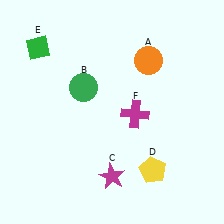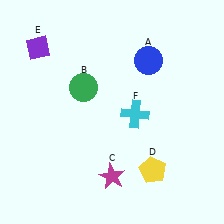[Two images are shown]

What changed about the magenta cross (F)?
In Image 1, F is magenta. In Image 2, it changed to cyan.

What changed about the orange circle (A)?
In Image 1, A is orange. In Image 2, it changed to blue.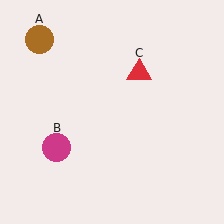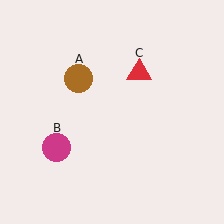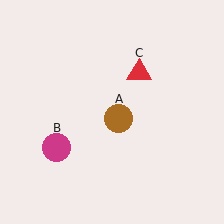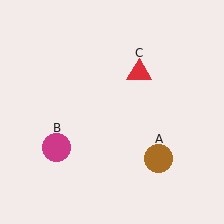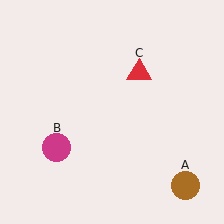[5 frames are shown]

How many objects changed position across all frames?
1 object changed position: brown circle (object A).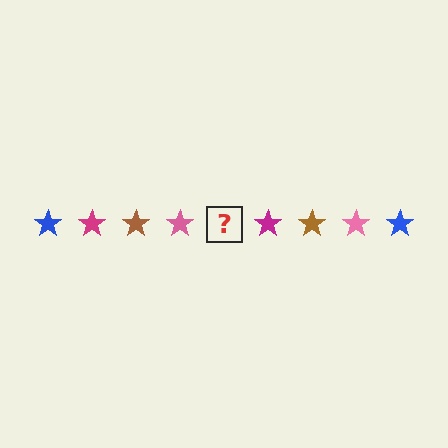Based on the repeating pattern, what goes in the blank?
The blank should be a blue star.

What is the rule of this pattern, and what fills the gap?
The rule is that the pattern cycles through blue, magenta, brown, pink stars. The gap should be filled with a blue star.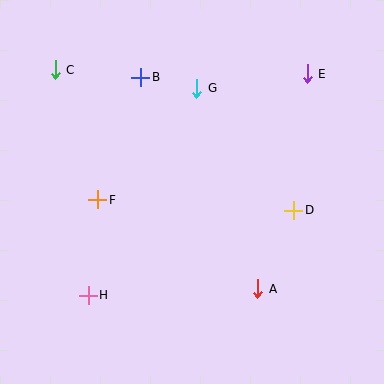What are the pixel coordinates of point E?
Point E is at (307, 74).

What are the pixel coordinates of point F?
Point F is at (98, 200).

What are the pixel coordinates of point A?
Point A is at (258, 289).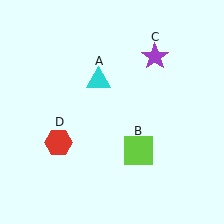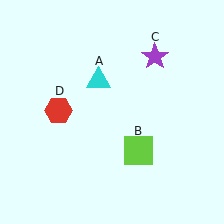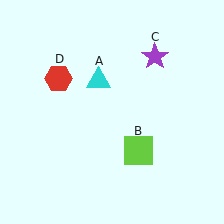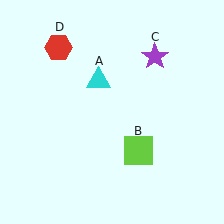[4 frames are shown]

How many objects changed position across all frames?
1 object changed position: red hexagon (object D).